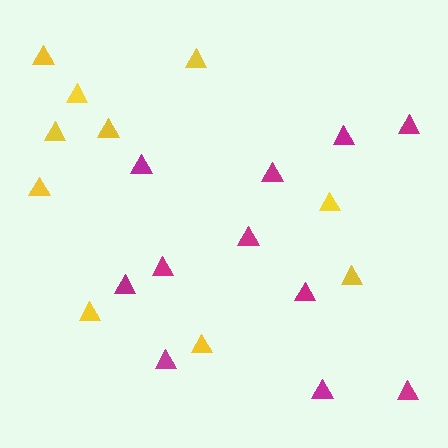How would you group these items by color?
There are 2 groups: one group of yellow triangles (10) and one group of magenta triangles (11).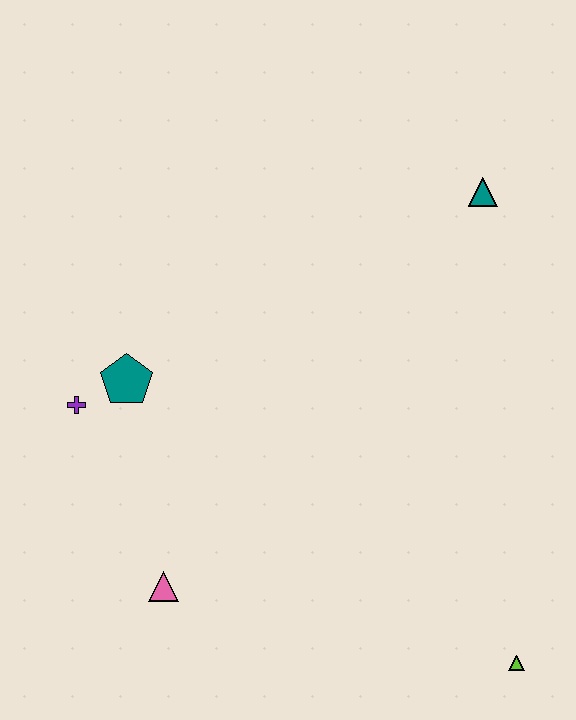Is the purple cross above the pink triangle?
Yes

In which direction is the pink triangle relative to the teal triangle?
The pink triangle is below the teal triangle.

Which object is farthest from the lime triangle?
The purple cross is farthest from the lime triangle.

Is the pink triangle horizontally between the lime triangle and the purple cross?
Yes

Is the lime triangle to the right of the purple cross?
Yes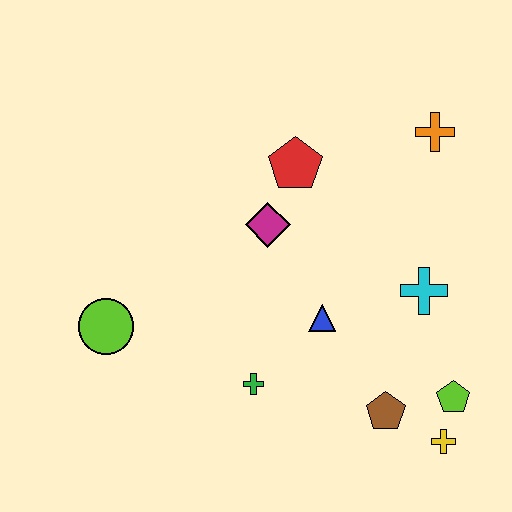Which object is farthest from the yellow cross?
The lime circle is farthest from the yellow cross.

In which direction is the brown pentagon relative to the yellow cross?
The brown pentagon is to the left of the yellow cross.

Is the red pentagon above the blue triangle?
Yes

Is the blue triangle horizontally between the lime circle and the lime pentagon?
Yes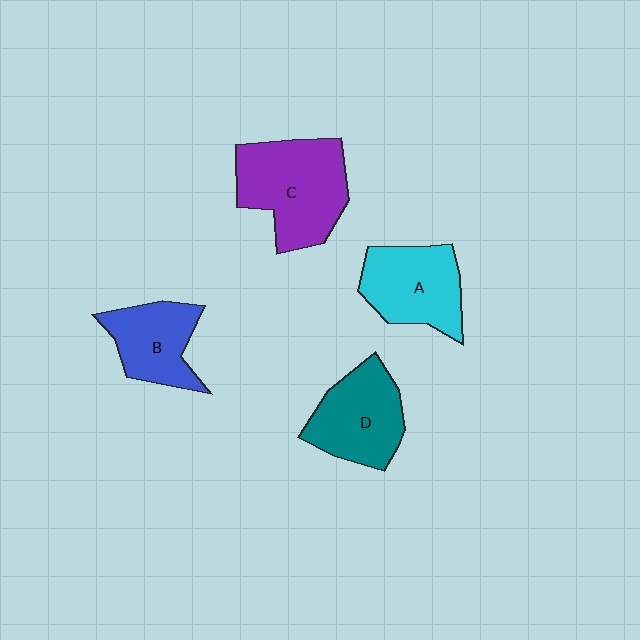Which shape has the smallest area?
Shape B (blue).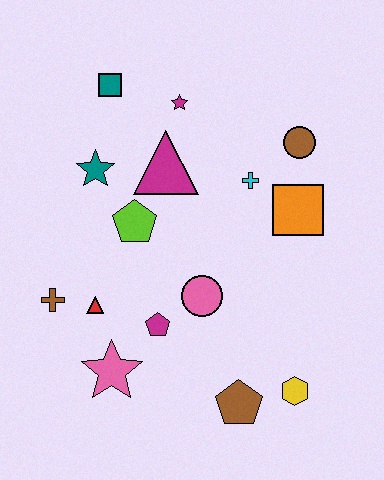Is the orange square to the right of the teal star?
Yes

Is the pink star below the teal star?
Yes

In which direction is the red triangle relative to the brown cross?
The red triangle is to the right of the brown cross.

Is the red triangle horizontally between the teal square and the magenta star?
No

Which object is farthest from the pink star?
The brown circle is farthest from the pink star.